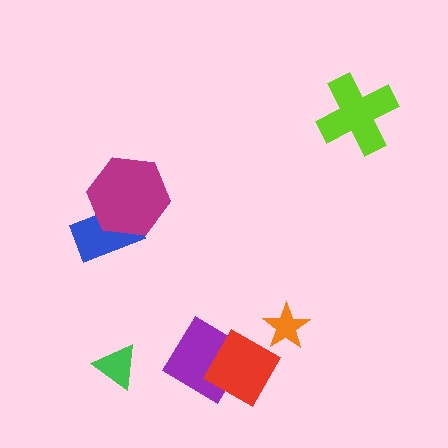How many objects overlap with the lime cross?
0 objects overlap with the lime cross.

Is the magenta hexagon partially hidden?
No, no other shape covers it.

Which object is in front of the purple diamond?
The red diamond is in front of the purple diamond.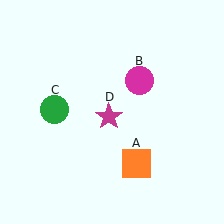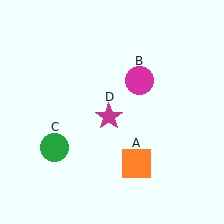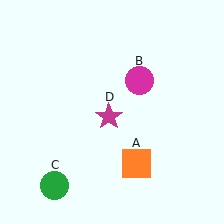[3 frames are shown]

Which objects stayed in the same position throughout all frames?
Orange square (object A) and magenta circle (object B) and magenta star (object D) remained stationary.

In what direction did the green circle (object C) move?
The green circle (object C) moved down.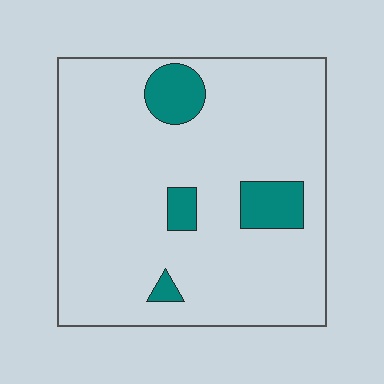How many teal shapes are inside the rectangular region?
4.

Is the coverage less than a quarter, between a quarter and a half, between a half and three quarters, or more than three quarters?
Less than a quarter.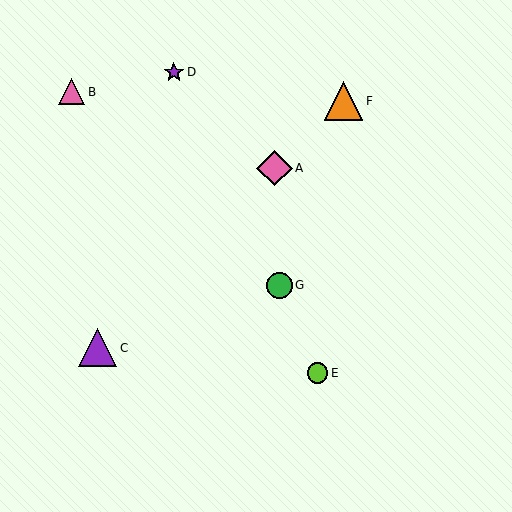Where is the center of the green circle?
The center of the green circle is at (279, 285).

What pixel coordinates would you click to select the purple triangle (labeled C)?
Click at (97, 348) to select the purple triangle C.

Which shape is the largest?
The orange triangle (labeled F) is the largest.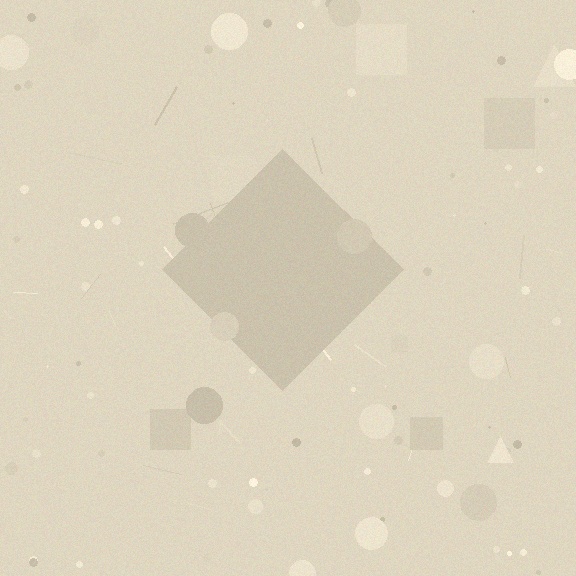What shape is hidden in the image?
A diamond is hidden in the image.